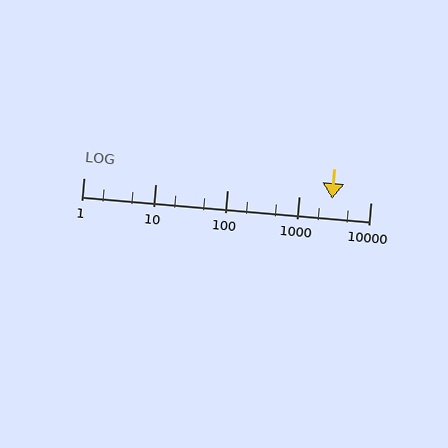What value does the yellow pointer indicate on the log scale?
The pointer indicates approximately 2900.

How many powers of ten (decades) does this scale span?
The scale spans 4 decades, from 1 to 10000.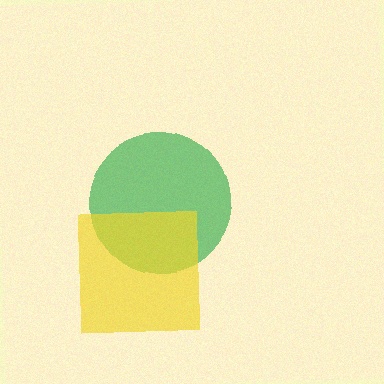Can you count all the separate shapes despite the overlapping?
Yes, there are 2 separate shapes.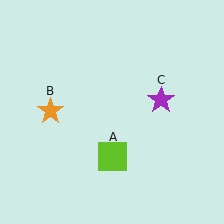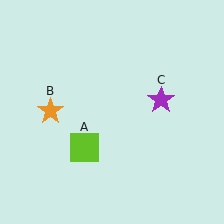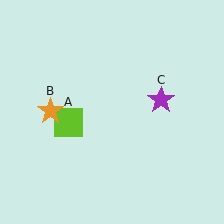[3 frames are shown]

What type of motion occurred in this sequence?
The lime square (object A) rotated clockwise around the center of the scene.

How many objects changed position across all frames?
1 object changed position: lime square (object A).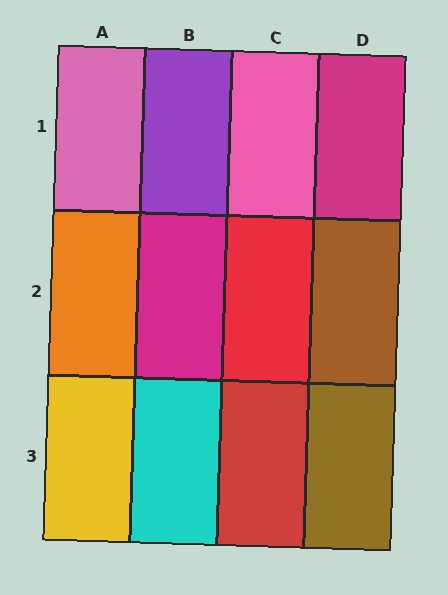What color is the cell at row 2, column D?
Brown.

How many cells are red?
2 cells are red.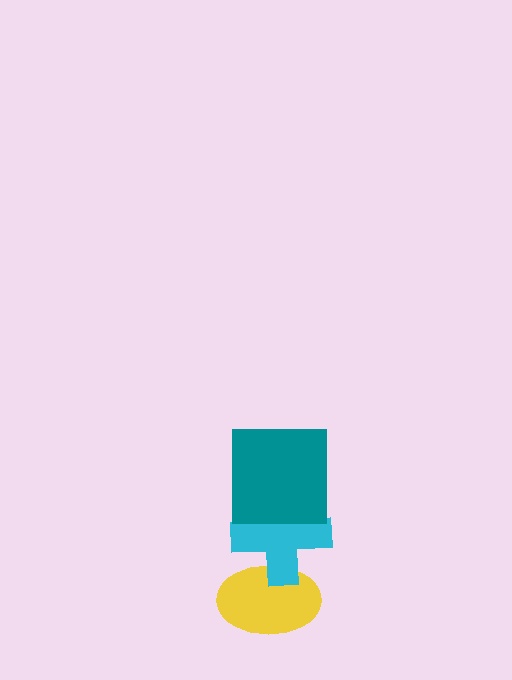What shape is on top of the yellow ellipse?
The cyan cross is on top of the yellow ellipse.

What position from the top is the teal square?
The teal square is 1st from the top.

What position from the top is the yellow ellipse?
The yellow ellipse is 3rd from the top.